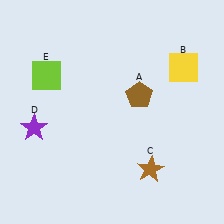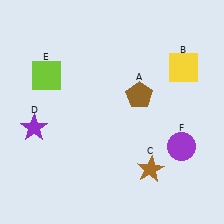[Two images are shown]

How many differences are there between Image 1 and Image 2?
There is 1 difference between the two images.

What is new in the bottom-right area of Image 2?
A purple circle (F) was added in the bottom-right area of Image 2.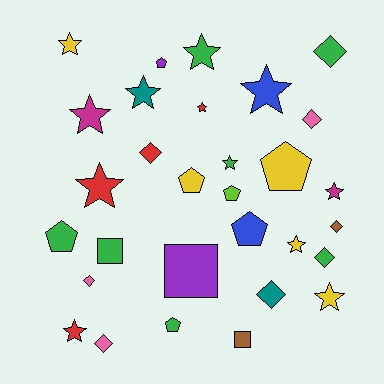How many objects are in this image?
There are 30 objects.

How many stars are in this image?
There are 12 stars.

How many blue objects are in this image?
There are 2 blue objects.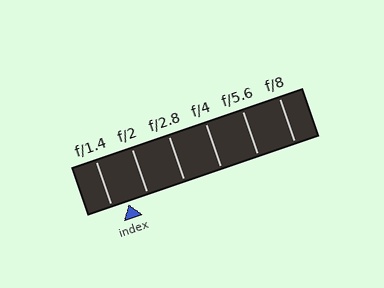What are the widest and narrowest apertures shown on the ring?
The widest aperture shown is f/1.4 and the narrowest is f/8.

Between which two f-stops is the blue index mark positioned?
The index mark is between f/1.4 and f/2.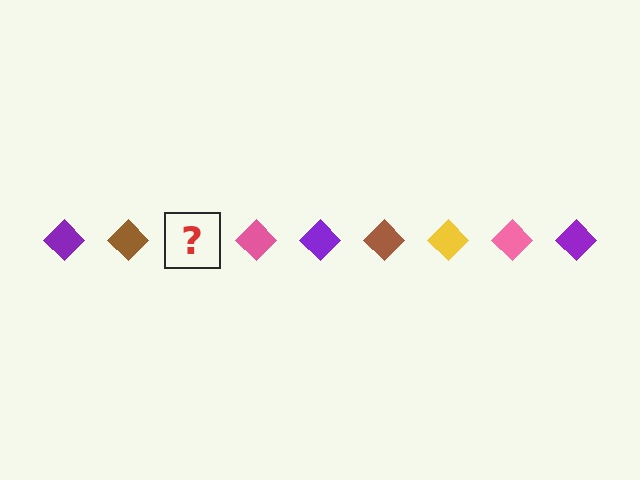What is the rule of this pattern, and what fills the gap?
The rule is that the pattern cycles through purple, brown, yellow, pink diamonds. The gap should be filled with a yellow diamond.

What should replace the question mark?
The question mark should be replaced with a yellow diamond.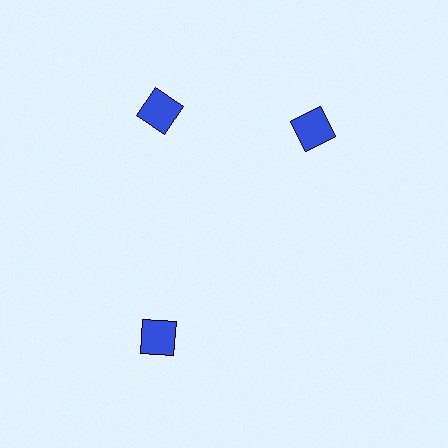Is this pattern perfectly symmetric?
No. The 3 blue squares are arranged in a ring, but one element near the 3 o'clock position is rotated out of alignment along the ring, breaking the 3-fold rotational symmetry.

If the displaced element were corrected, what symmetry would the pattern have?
It would have 3-fold rotational symmetry — the pattern would map onto itself every 120 degrees.